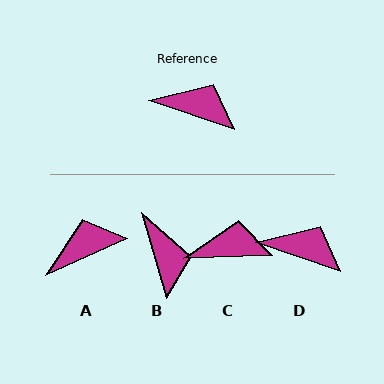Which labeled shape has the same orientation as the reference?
D.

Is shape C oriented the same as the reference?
No, it is off by about 21 degrees.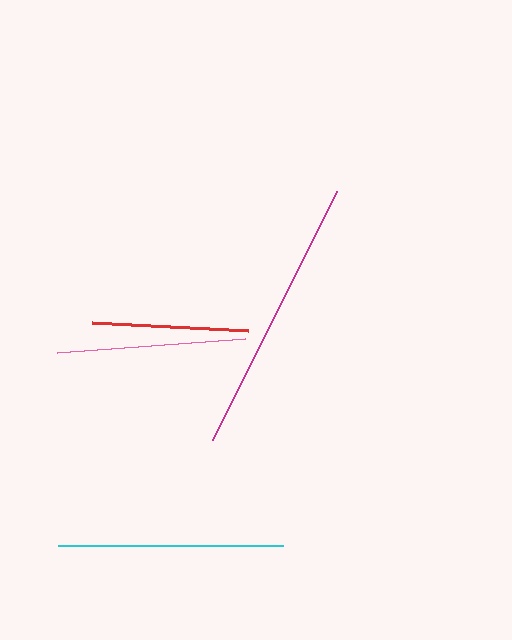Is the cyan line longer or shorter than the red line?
The cyan line is longer than the red line.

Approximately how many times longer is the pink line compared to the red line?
The pink line is approximately 1.2 times the length of the red line.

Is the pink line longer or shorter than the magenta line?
The magenta line is longer than the pink line.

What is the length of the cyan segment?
The cyan segment is approximately 225 pixels long.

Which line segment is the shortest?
The red line is the shortest at approximately 157 pixels.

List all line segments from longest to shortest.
From longest to shortest: magenta, cyan, pink, red.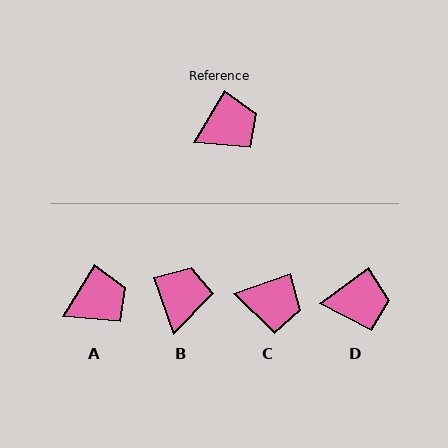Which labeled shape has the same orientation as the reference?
A.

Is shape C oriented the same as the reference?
No, it is off by about 40 degrees.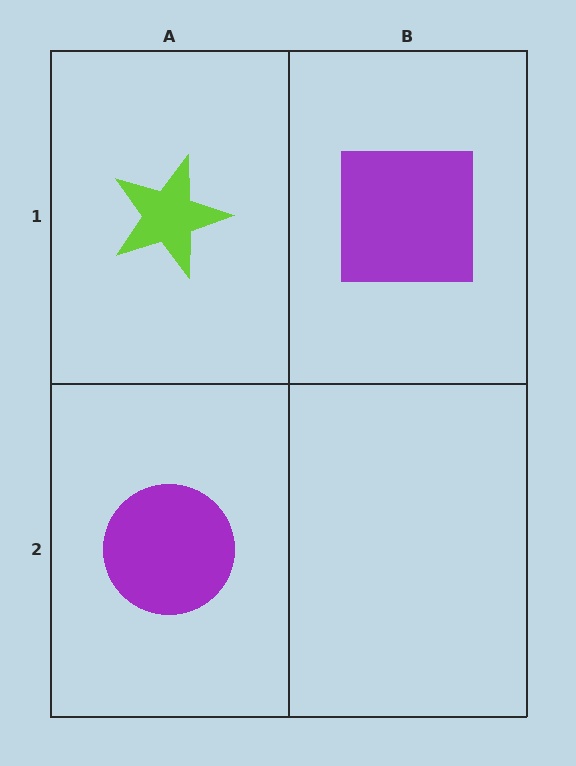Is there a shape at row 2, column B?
No, that cell is empty.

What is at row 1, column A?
A lime star.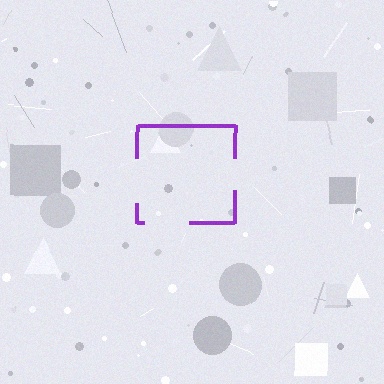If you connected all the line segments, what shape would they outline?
They would outline a square.